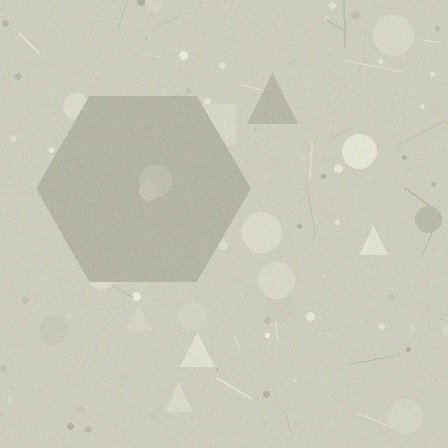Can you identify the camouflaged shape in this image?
The camouflaged shape is a hexagon.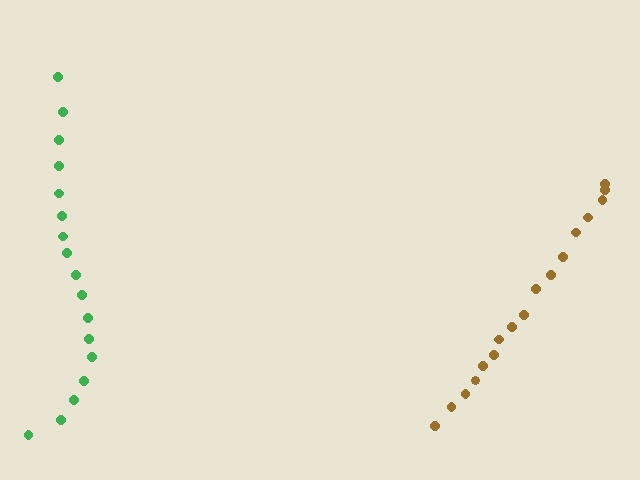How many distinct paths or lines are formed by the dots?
There are 2 distinct paths.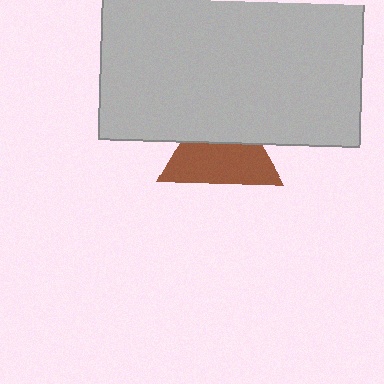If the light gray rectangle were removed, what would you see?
You would see the complete brown triangle.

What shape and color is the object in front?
The object in front is a light gray rectangle.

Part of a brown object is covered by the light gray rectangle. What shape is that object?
It is a triangle.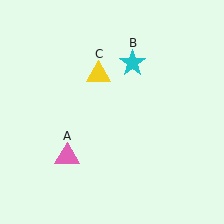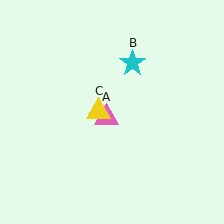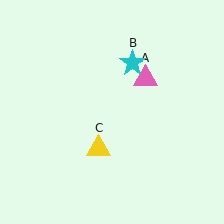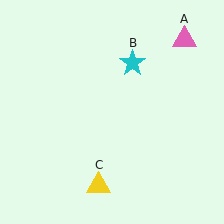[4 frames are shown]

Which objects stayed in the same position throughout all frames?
Cyan star (object B) remained stationary.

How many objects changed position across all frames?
2 objects changed position: pink triangle (object A), yellow triangle (object C).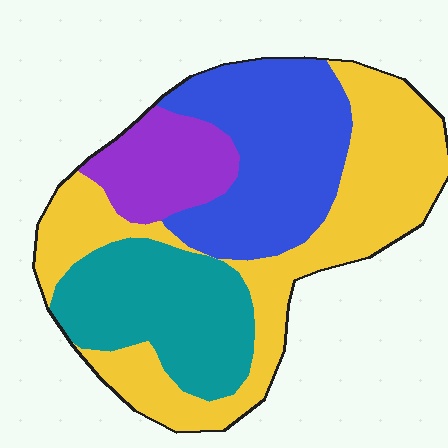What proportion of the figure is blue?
Blue covers roughly 25% of the figure.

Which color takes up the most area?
Yellow, at roughly 40%.